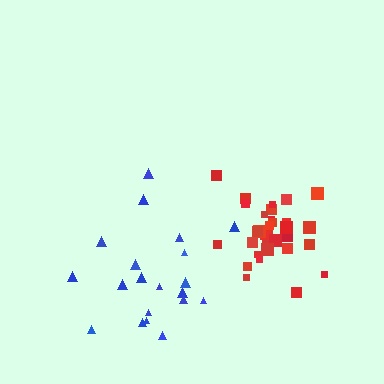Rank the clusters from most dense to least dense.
red, blue.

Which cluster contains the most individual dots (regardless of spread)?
Red (32).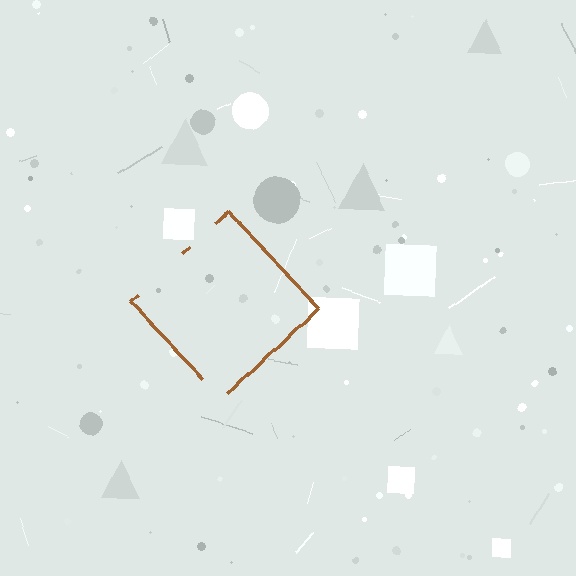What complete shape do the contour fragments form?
The contour fragments form a diamond.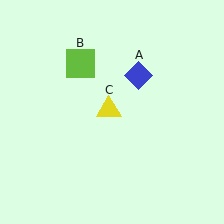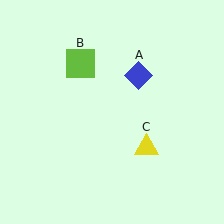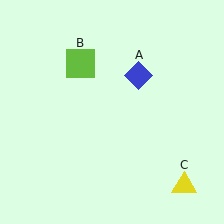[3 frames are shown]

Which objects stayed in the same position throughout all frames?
Blue diamond (object A) and lime square (object B) remained stationary.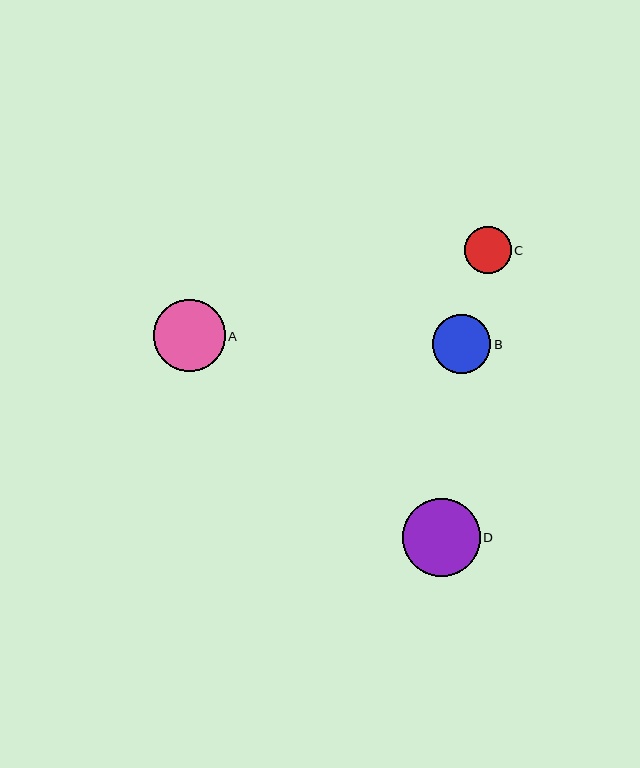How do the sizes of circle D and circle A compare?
Circle D and circle A are approximately the same size.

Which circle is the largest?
Circle D is the largest with a size of approximately 78 pixels.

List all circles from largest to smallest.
From largest to smallest: D, A, B, C.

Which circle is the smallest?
Circle C is the smallest with a size of approximately 47 pixels.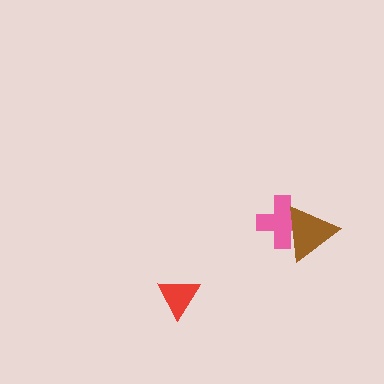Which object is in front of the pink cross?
The brown triangle is in front of the pink cross.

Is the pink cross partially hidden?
Yes, it is partially covered by another shape.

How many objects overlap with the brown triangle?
1 object overlaps with the brown triangle.